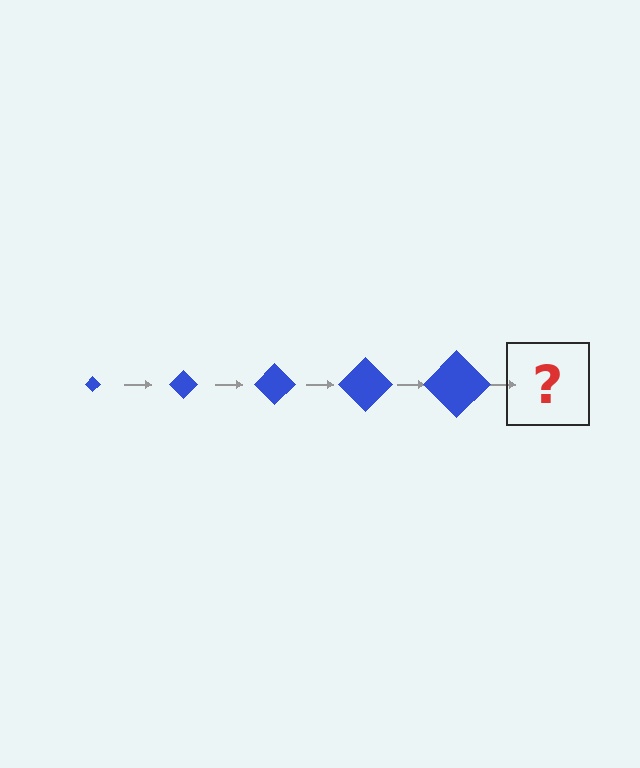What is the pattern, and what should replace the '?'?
The pattern is that the diamond gets progressively larger each step. The '?' should be a blue diamond, larger than the previous one.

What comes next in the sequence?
The next element should be a blue diamond, larger than the previous one.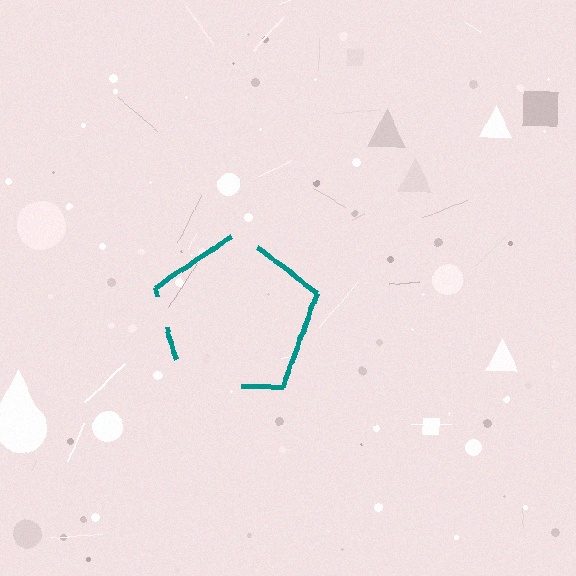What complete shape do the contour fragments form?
The contour fragments form a pentagon.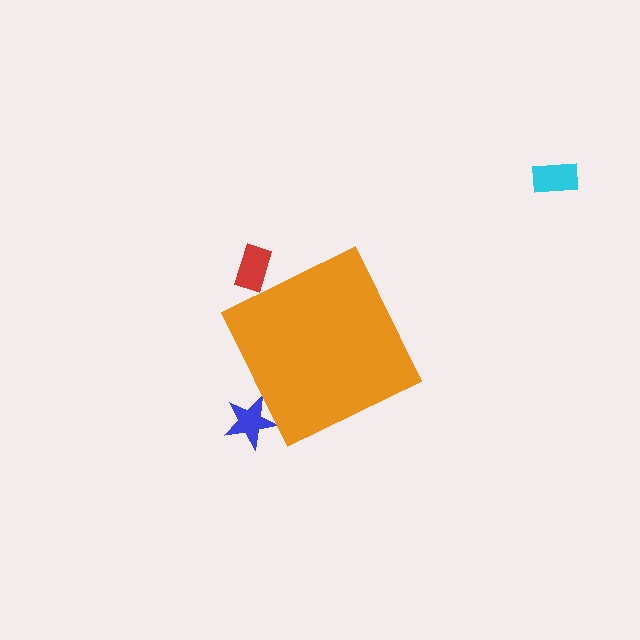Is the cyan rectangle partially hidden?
No, the cyan rectangle is fully visible.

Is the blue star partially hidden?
Yes, the blue star is partially hidden behind the orange diamond.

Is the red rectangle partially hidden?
Yes, the red rectangle is partially hidden behind the orange diamond.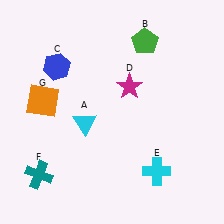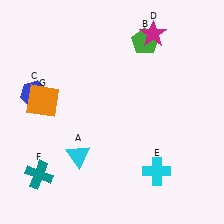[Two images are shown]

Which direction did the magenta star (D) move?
The magenta star (D) moved up.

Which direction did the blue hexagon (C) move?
The blue hexagon (C) moved down.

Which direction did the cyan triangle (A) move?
The cyan triangle (A) moved down.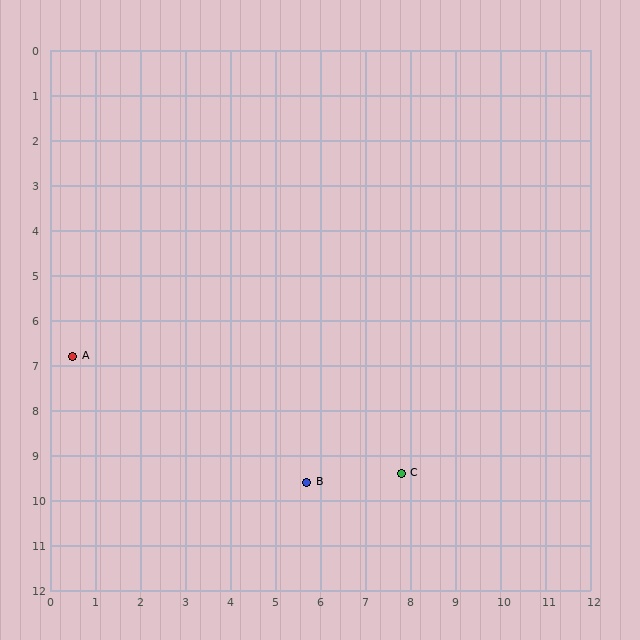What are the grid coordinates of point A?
Point A is at approximately (0.5, 6.8).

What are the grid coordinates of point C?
Point C is at approximately (7.8, 9.4).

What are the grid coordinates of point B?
Point B is at approximately (5.7, 9.6).